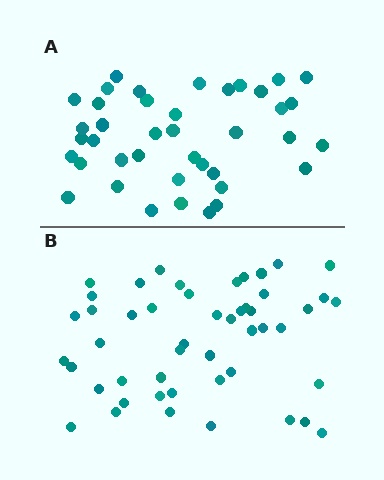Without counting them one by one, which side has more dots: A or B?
Region B (the bottom region) has more dots.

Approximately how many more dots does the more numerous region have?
Region B has roughly 8 or so more dots than region A.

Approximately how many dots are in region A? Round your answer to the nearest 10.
About 40 dots.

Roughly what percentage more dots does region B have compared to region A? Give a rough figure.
About 20% more.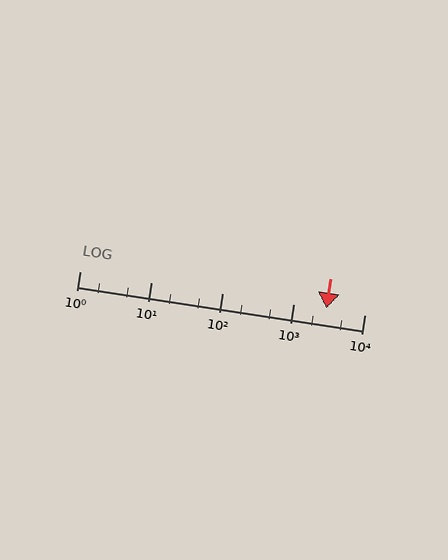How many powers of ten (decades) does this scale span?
The scale spans 4 decades, from 1 to 10000.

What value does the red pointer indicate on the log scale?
The pointer indicates approximately 2900.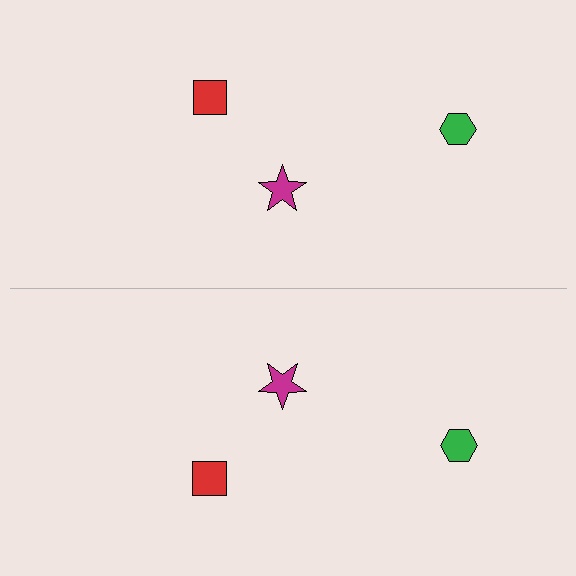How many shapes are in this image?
There are 6 shapes in this image.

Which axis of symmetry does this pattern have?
The pattern has a horizontal axis of symmetry running through the center of the image.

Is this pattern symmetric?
Yes, this pattern has bilateral (reflection) symmetry.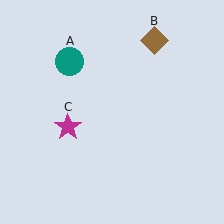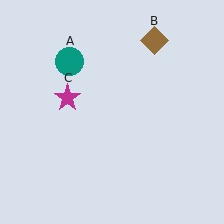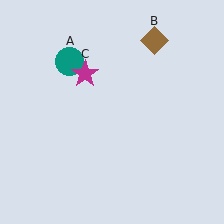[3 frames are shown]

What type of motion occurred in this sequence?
The magenta star (object C) rotated clockwise around the center of the scene.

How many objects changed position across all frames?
1 object changed position: magenta star (object C).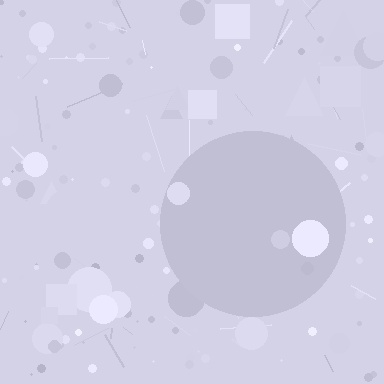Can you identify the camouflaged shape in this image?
The camouflaged shape is a circle.